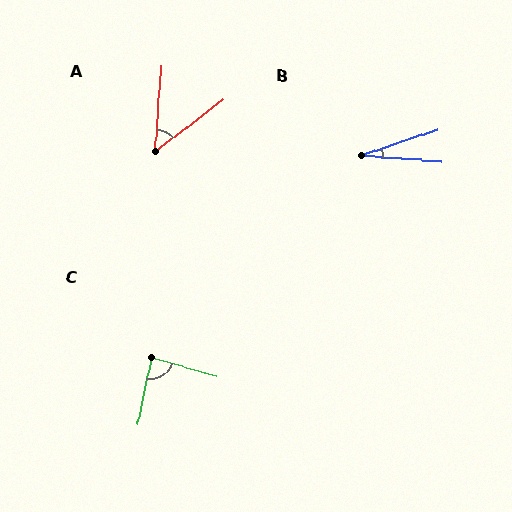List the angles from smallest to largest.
B (24°), A (49°), C (86°).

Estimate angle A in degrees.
Approximately 49 degrees.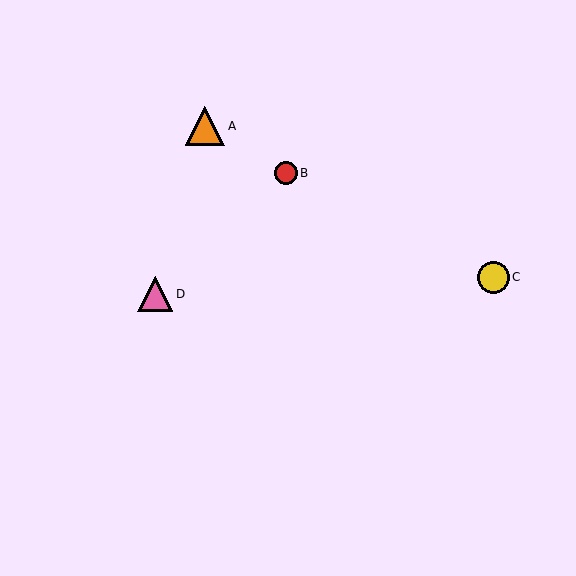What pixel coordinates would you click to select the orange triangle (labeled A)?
Click at (205, 126) to select the orange triangle A.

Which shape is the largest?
The orange triangle (labeled A) is the largest.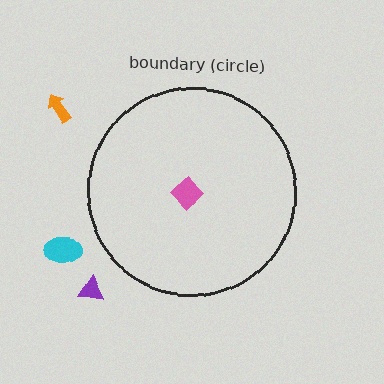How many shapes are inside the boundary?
1 inside, 3 outside.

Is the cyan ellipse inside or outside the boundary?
Outside.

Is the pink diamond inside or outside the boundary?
Inside.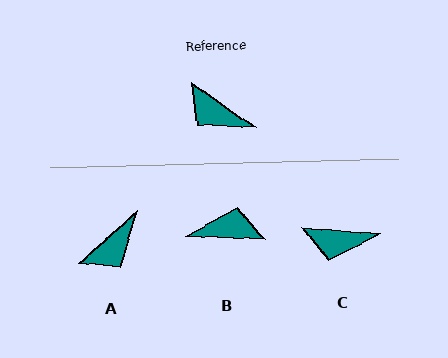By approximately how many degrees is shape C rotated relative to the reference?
Approximately 30 degrees counter-clockwise.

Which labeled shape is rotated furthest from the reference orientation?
B, about 148 degrees away.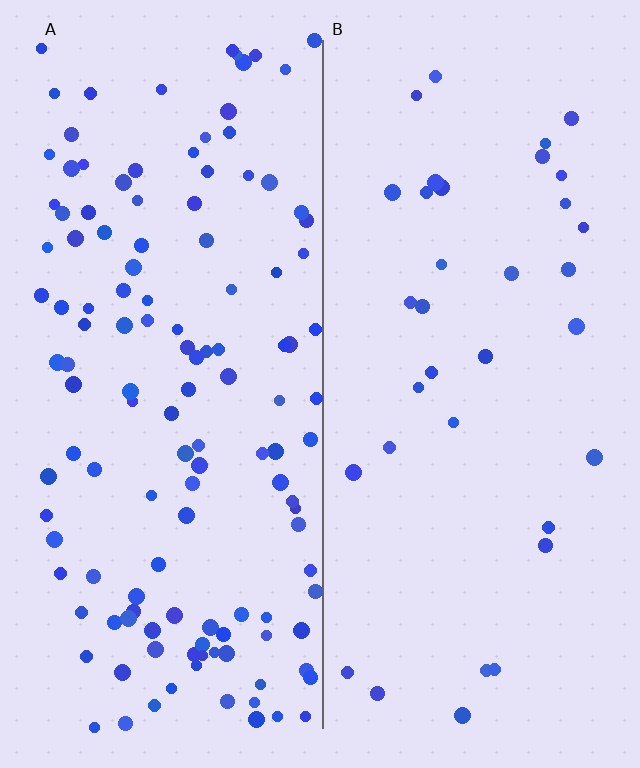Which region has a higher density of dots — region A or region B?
A (the left).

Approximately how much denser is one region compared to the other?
Approximately 3.8× — region A over region B.